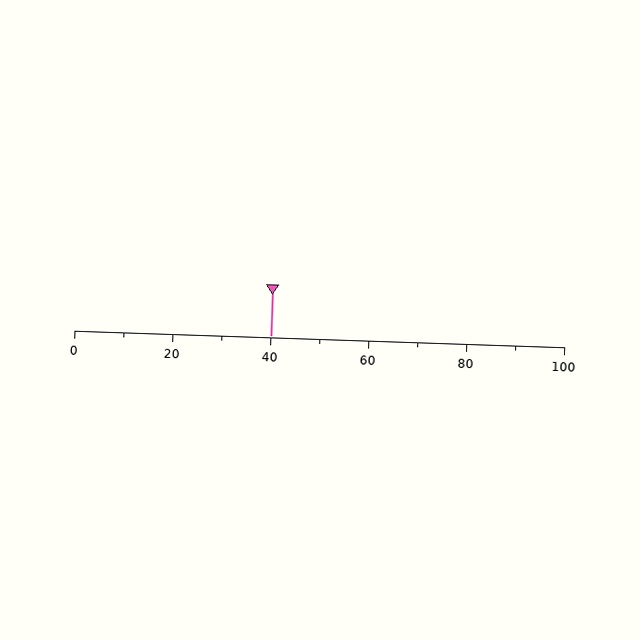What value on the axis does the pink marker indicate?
The marker indicates approximately 40.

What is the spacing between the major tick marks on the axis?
The major ticks are spaced 20 apart.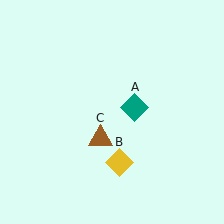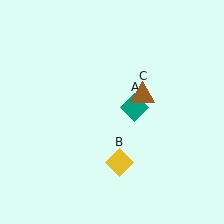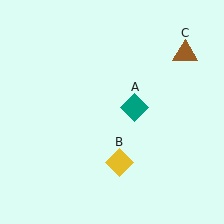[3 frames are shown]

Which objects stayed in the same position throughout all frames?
Teal diamond (object A) and yellow diamond (object B) remained stationary.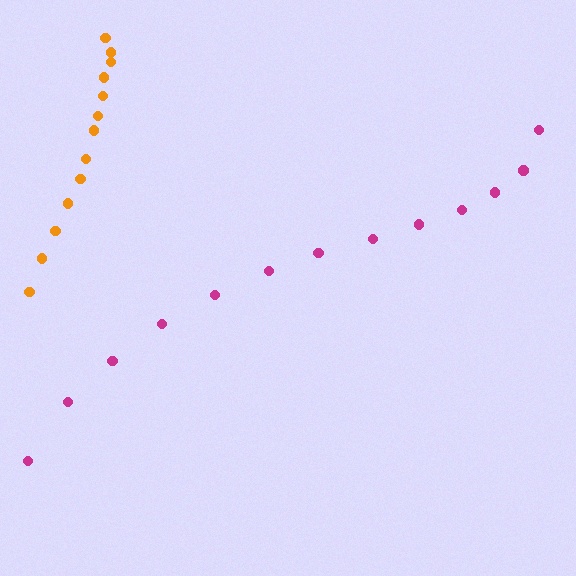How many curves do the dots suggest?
There are 2 distinct paths.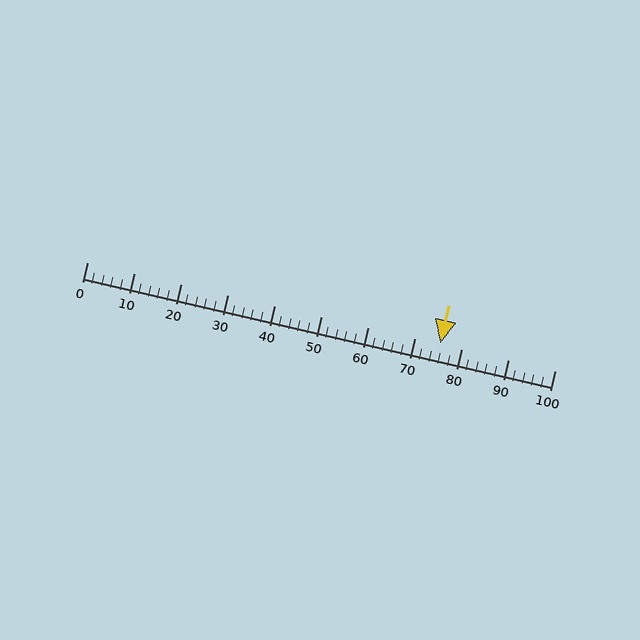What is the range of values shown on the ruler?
The ruler shows values from 0 to 100.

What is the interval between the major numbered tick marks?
The major tick marks are spaced 10 units apart.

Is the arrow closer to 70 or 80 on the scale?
The arrow is closer to 80.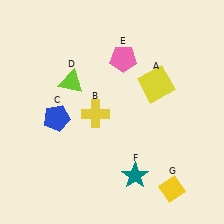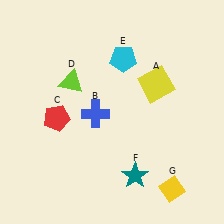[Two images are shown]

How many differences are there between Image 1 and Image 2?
There are 3 differences between the two images.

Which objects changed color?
B changed from yellow to blue. C changed from blue to red. E changed from pink to cyan.